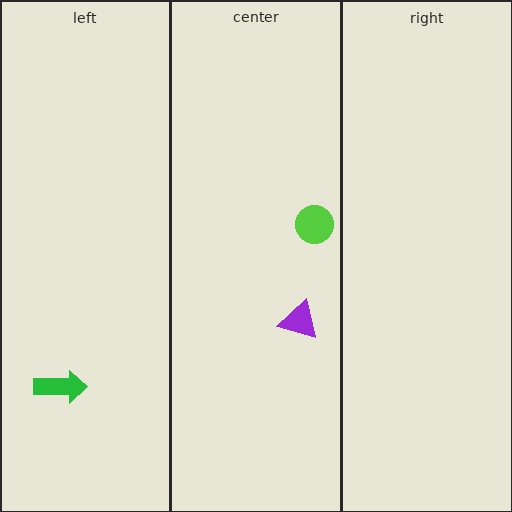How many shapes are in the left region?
1.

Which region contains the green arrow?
The left region.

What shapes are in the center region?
The lime circle, the purple triangle.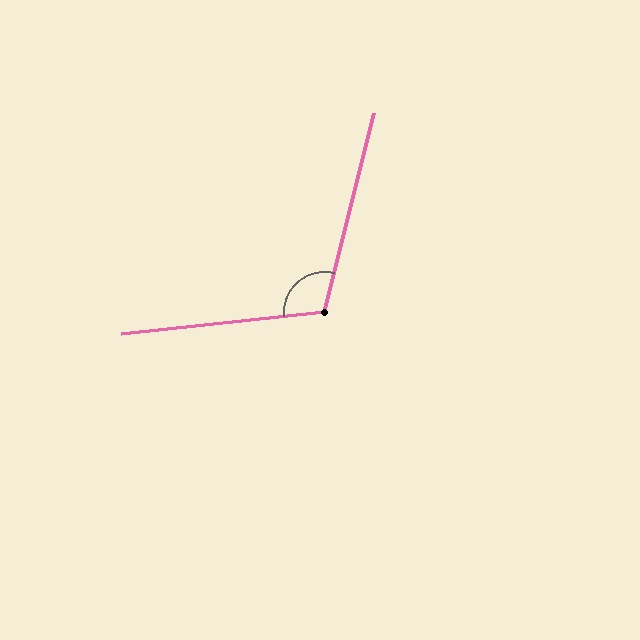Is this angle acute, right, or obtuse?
It is obtuse.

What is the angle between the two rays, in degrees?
Approximately 110 degrees.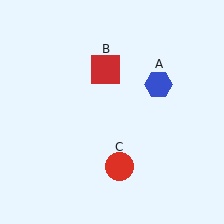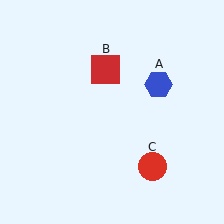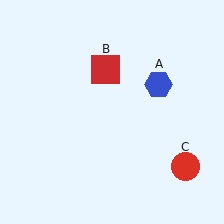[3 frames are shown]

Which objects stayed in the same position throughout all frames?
Blue hexagon (object A) and red square (object B) remained stationary.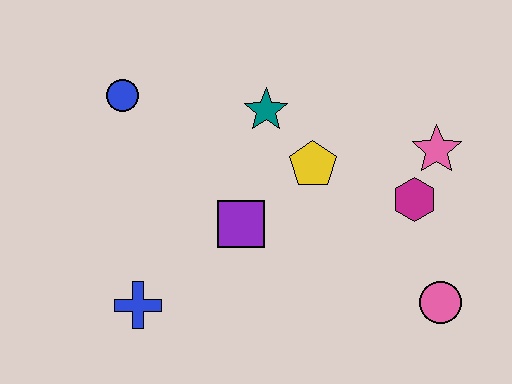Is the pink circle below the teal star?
Yes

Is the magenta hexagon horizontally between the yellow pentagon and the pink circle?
Yes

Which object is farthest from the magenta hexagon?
The blue circle is farthest from the magenta hexagon.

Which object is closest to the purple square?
The yellow pentagon is closest to the purple square.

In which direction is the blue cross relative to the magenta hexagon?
The blue cross is to the left of the magenta hexagon.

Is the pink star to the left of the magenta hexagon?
No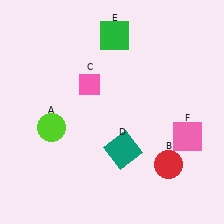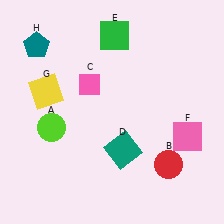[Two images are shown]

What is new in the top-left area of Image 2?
A yellow square (G) was added in the top-left area of Image 2.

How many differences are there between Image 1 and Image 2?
There are 2 differences between the two images.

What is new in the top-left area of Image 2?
A teal pentagon (H) was added in the top-left area of Image 2.